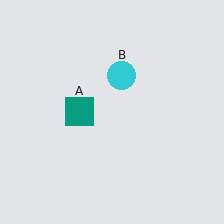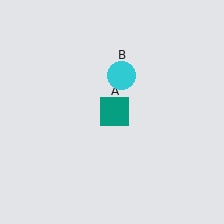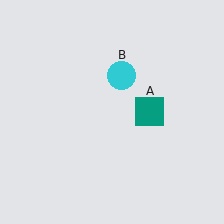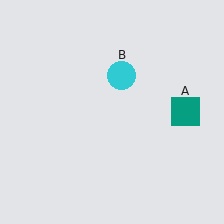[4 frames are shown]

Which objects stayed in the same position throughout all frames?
Cyan circle (object B) remained stationary.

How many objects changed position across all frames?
1 object changed position: teal square (object A).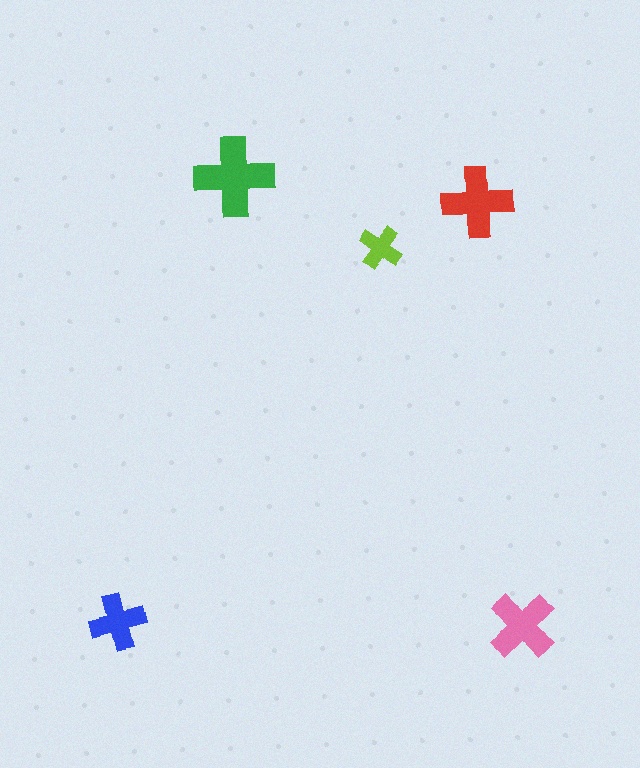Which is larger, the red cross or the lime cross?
The red one.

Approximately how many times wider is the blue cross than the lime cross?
About 1.5 times wider.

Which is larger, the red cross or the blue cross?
The red one.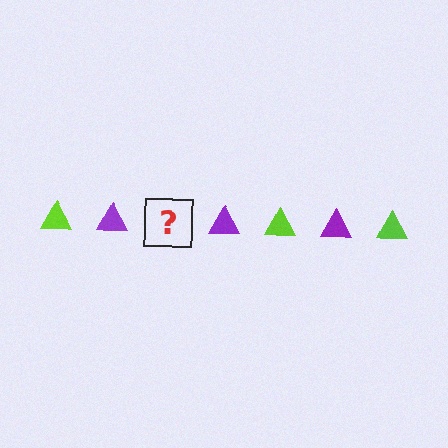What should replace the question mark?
The question mark should be replaced with a lime triangle.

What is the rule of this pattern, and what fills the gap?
The rule is that the pattern cycles through lime, purple triangles. The gap should be filled with a lime triangle.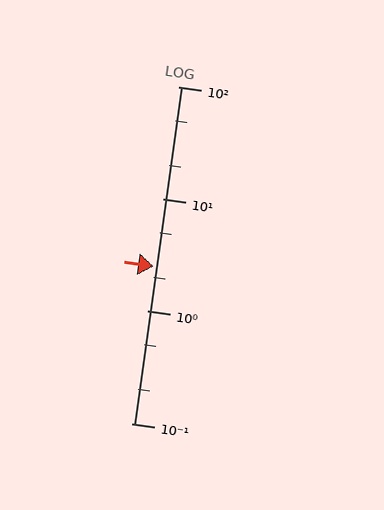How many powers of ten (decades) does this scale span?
The scale spans 3 decades, from 0.1 to 100.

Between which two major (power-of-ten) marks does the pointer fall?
The pointer is between 1 and 10.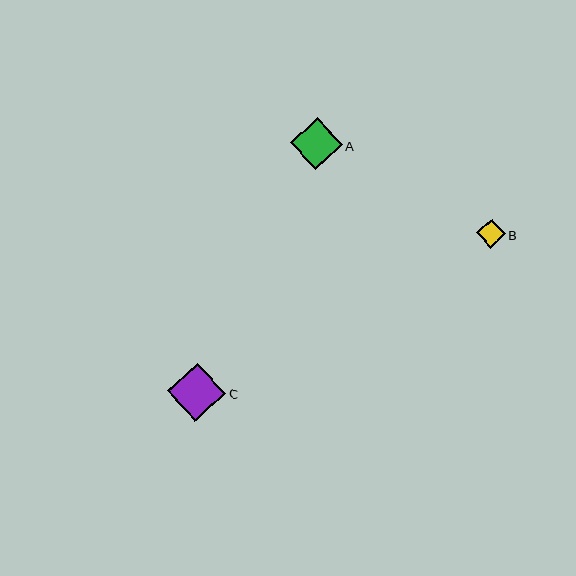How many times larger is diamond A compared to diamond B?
Diamond A is approximately 1.8 times the size of diamond B.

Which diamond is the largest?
Diamond C is the largest with a size of approximately 58 pixels.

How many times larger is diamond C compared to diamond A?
Diamond C is approximately 1.1 times the size of diamond A.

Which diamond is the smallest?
Diamond B is the smallest with a size of approximately 28 pixels.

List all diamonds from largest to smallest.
From largest to smallest: C, A, B.